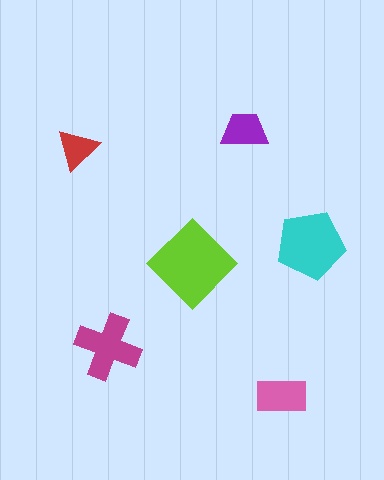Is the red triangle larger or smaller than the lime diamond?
Smaller.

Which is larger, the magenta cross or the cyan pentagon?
The cyan pentagon.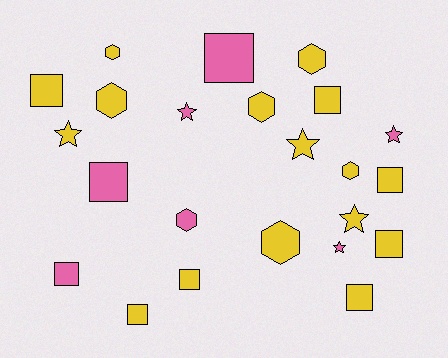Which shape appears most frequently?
Square, with 10 objects.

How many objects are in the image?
There are 23 objects.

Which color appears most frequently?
Yellow, with 16 objects.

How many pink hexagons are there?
There is 1 pink hexagon.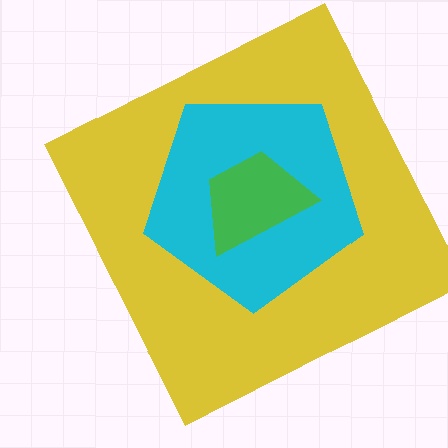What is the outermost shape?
The yellow square.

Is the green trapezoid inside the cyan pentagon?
Yes.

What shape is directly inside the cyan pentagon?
The green trapezoid.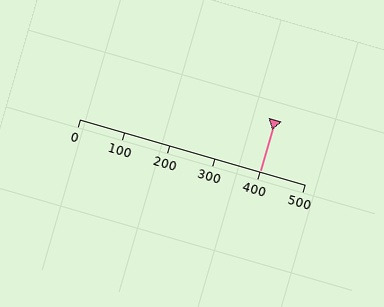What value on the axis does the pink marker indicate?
The marker indicates approximately 400.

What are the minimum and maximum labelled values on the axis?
The axis runs from 0 to 500.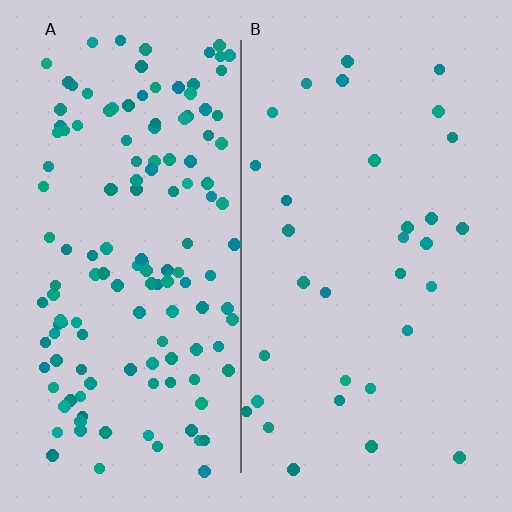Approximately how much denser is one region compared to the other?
Approximately 4.4× — region A over region B.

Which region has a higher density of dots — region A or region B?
A (the left).